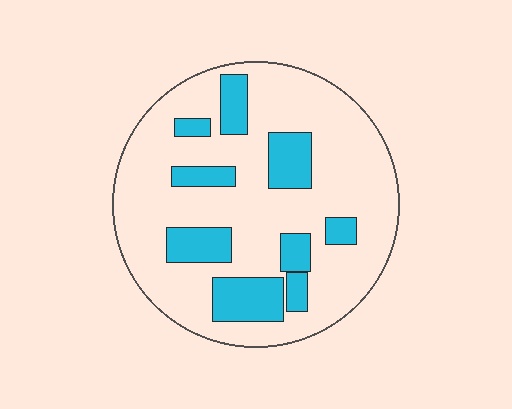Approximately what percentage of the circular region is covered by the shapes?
Approximately 25%.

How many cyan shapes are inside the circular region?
9.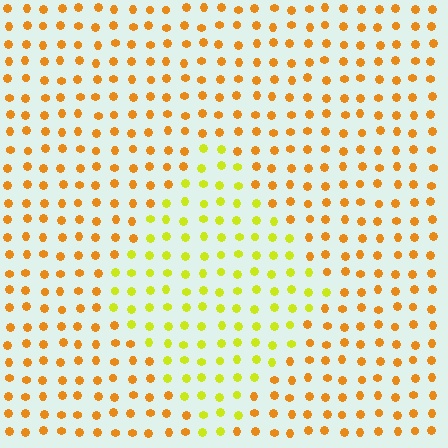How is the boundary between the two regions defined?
The boundary is defined purely by a slight shift in hue (about 37 degrees). Spacing, size, and orientation are identical on both sides.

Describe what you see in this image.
The image is filled with small orange elements in a uniform arrangement. A diamond-shaped region is visible where the elements are tinted to a slightly different hue, forming a subtle color boundary.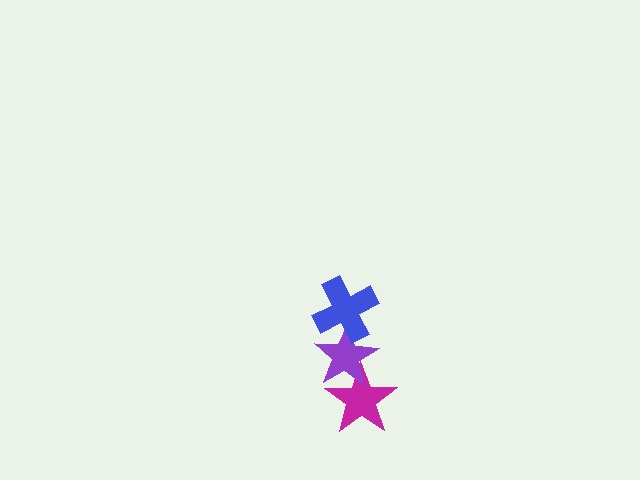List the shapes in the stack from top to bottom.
From top to bottom: the blue cross, the purple star, the magenta star.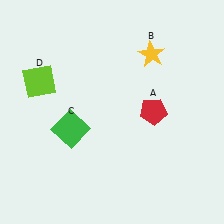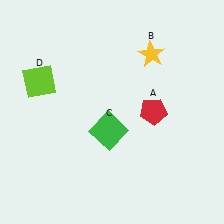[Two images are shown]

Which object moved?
The green square (C) moved right.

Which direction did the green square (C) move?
The green square (C) moved right.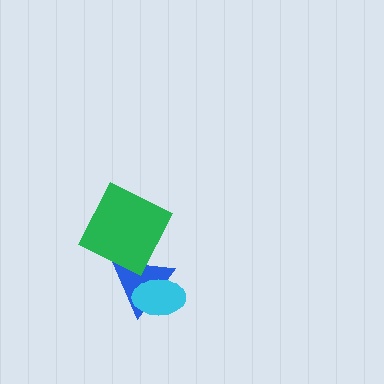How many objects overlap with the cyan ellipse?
1 object overlaps with the cyan ellipse.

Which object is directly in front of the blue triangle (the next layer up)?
The cyan ellipse is directly in front of the blue triangle.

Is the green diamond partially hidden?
No, no other shape covers it.